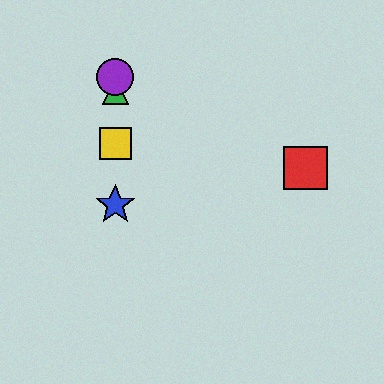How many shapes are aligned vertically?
4 shapes (the blue star, the green triangle, the yellow square, the purple circle) are aligned vertically.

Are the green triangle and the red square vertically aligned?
No, the green triangle is at x≈115 and the red square is at x≈305.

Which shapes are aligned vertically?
The blue star, the green triangle, the yellow square, the purple circle are aligned vertically.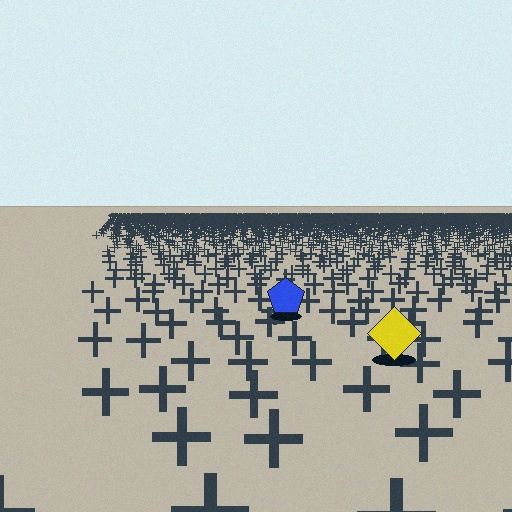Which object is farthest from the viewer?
The blue pentagon is farthest from the viewer. It appears smaller and the ground texture around it is denser.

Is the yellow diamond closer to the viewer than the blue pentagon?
Yes. The yellow diamond is closer — you can tell from the texture gradient: the ground texture is coarser near it.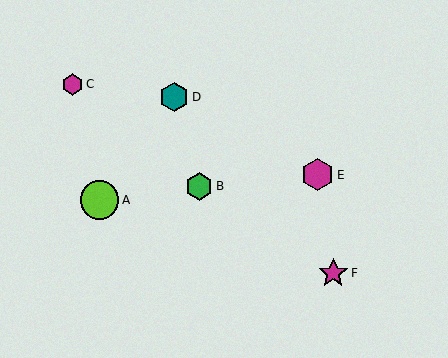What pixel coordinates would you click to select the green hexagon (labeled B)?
Click at (199, 186) to select the green hexagon B.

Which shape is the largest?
The lime circle (labeled A) is the largest.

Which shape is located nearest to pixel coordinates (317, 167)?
The magenta hexagon (labeled E) at (318, 175) is nearest to that location.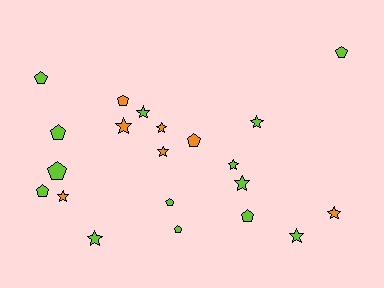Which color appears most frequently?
Lime, with 14 objects.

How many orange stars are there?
There are 5 orange stars.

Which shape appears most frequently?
Star, with 11 objects.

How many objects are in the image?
There are 21 objects.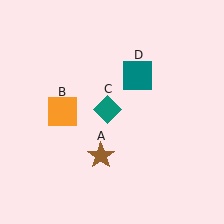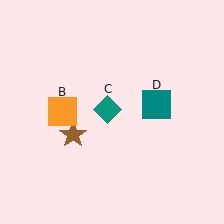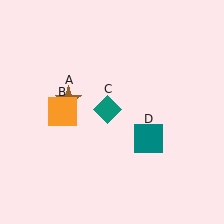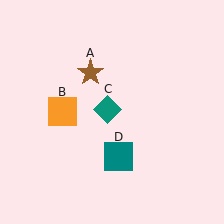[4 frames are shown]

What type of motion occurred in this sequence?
The brown star (object A), teal square (object D) rotated clockwise around the center of the scene.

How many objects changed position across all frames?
2 objects changed position: brown star (object A), teal square (object D).